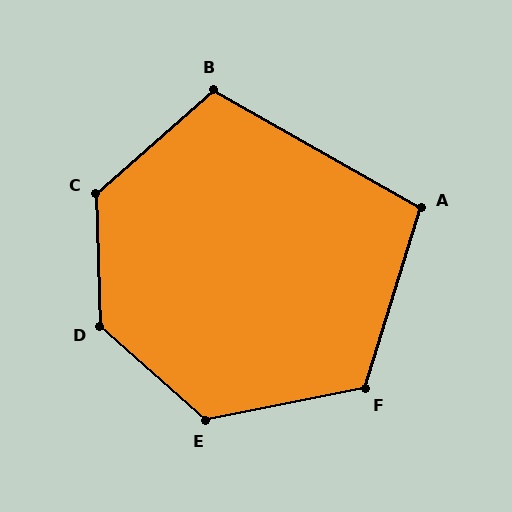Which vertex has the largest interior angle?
D, at approximately 133 degrees.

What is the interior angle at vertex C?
Approximately 130 degrees (obtuse).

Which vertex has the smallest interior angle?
A, at approximately 103 degrees.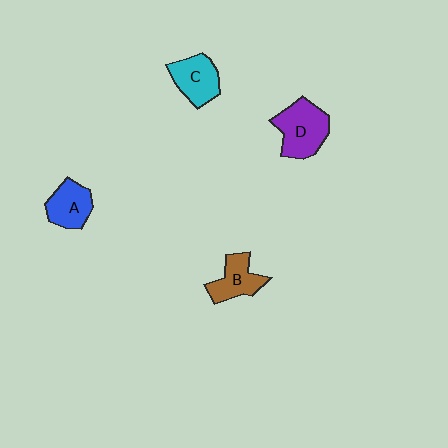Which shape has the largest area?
Shape D (purple).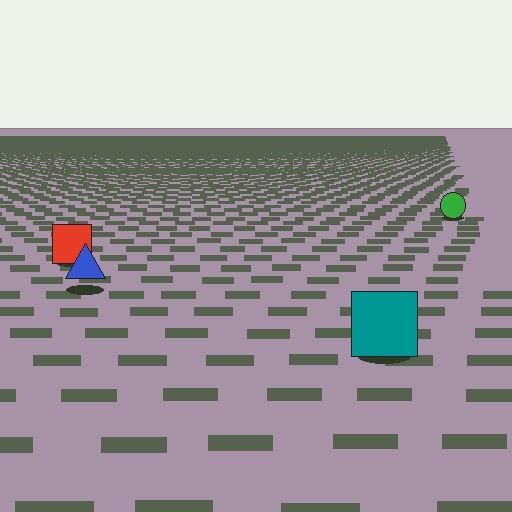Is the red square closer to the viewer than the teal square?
No. The teal square is closer — you can tell from the texture gradient: the ground texture is coarser near it.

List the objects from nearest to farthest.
From nearest to farthest: the teal square, the blue triangle, the red square, the green circle.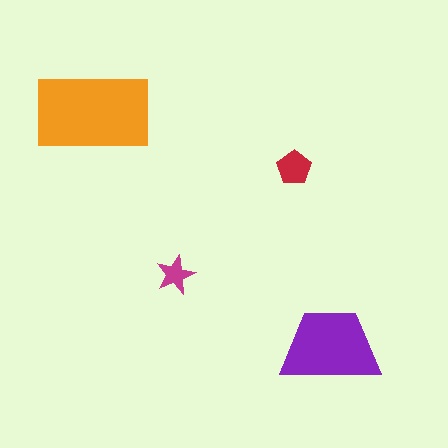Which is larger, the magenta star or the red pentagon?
The red pentagon.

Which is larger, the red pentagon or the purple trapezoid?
The purple trapezoid.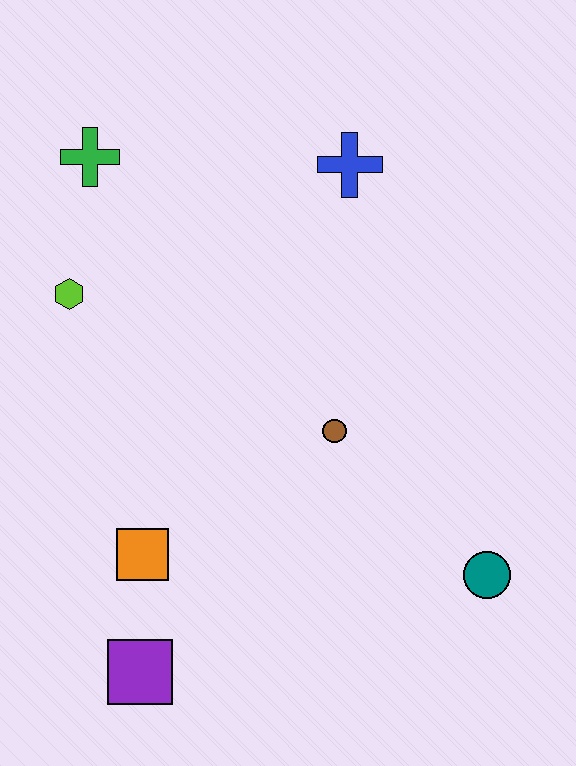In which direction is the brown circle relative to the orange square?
The brown circle is to the right of the orange square.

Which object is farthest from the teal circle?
The green cross is farthest from the teal circle.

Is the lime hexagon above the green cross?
No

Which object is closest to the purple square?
The orange square is closest to the purple square.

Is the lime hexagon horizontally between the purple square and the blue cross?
No